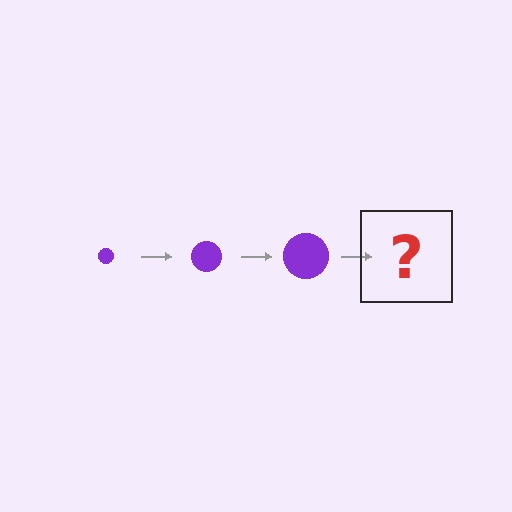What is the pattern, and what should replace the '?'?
The pattern is that the circle gets progressively larger each step. The '?' should be a purple circle, larger than the previous one.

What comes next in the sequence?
The next element should be a purple circle, larger than the previous one.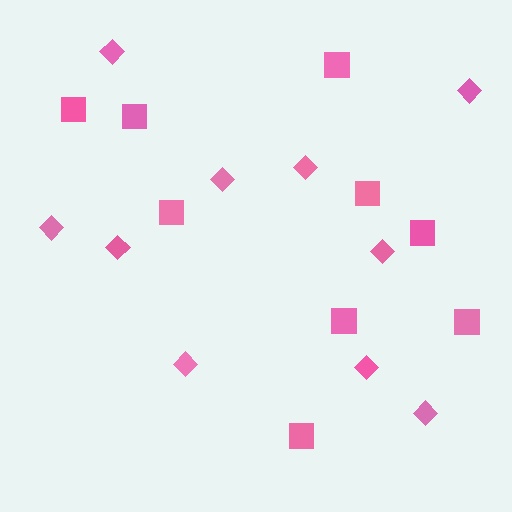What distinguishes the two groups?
There are 2 groups: one group of squares (9) and one group of diamonds (10).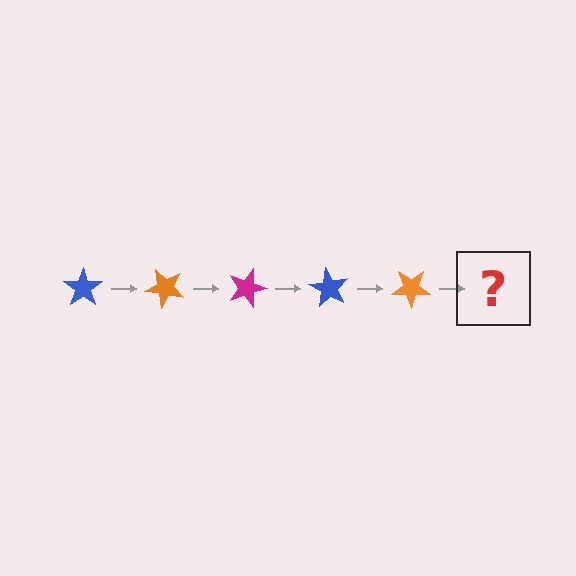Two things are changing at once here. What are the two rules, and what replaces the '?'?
The two rules are that it rotates 45 degrees each step and the color cycles through blue, orange, and magenta. The '?' should be a magenta star, rotated 225 degrees from the start.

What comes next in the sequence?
The next element should be a magenta star, rotated 225 degrees from the start.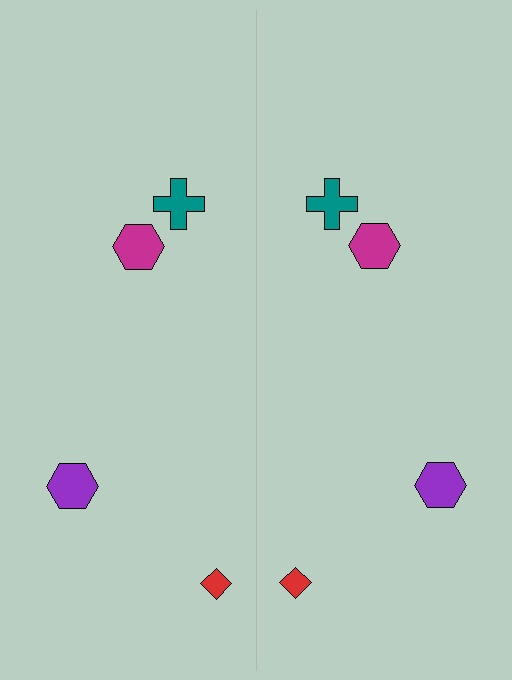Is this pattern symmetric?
Yes, this pattern has bilateral (reflection) symmetry.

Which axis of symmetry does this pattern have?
The pattern has a vertical axis of symmetry running through the center of the image.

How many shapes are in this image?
There are 8 shapes in this image.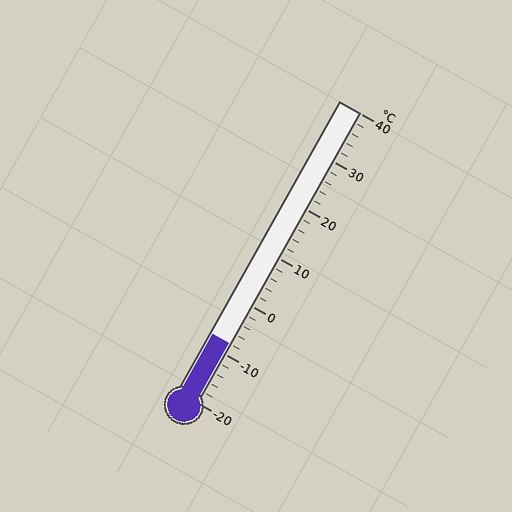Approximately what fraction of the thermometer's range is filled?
The thermometer is filled to approximately 20% of its range.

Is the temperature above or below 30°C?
The temperature is below 30°C.